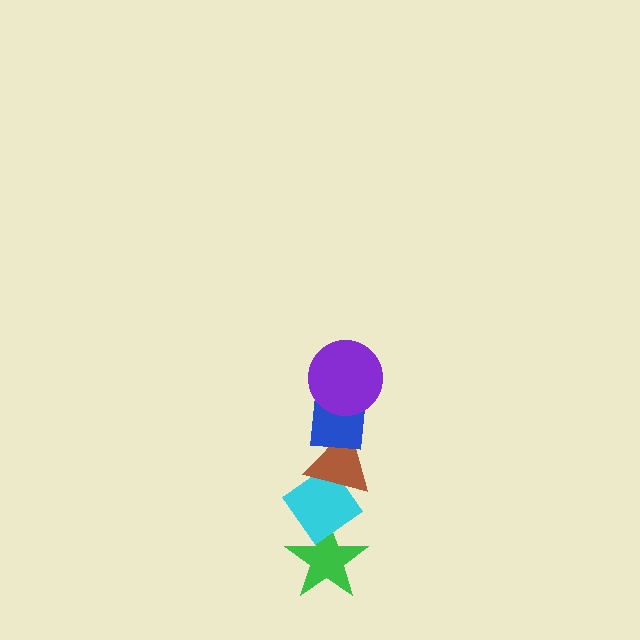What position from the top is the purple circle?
The purple circle is 1st from the top.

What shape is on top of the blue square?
The purple circle is on top of the blue square.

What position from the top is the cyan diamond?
The cyan diamond is 4th from the top.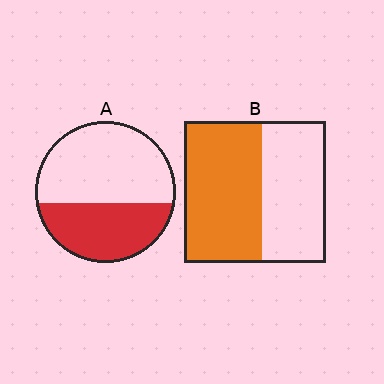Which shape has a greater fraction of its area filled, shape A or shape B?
Shape B.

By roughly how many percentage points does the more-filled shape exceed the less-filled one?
By roughly 15 percentage points (B over A).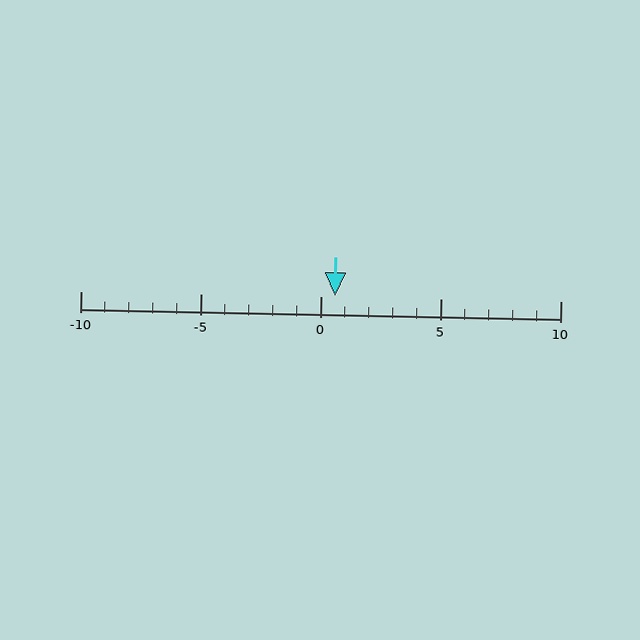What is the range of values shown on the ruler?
The ruler shows values from -10 to 10.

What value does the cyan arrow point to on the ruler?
The cyan arrow points to approximately 1.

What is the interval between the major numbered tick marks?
The major tick marks are spaced 5 units apart.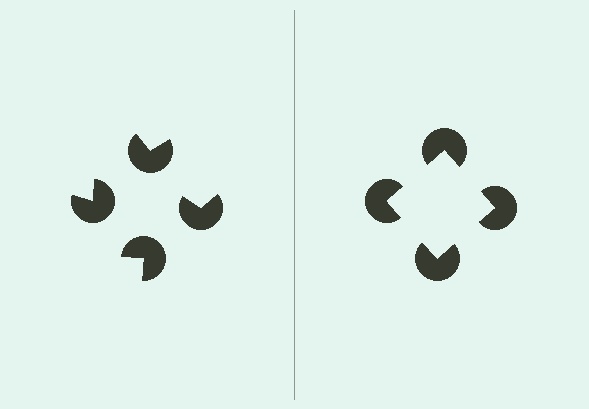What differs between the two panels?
The pac-man discs are positioned identically on both sides; only the wedge orientations differ. On the right they align to a square; on the left they are misaligned.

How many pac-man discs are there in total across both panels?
8 — 4 on each side.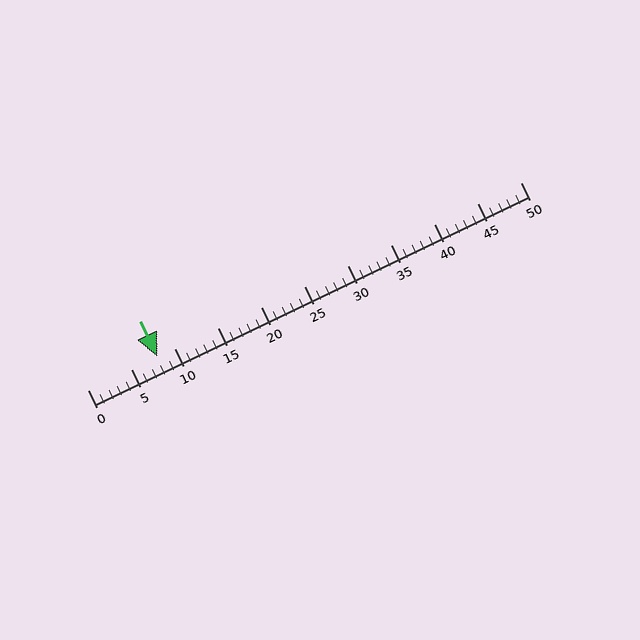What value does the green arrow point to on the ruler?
The green arrow points to approximately 8.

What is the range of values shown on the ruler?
The ruler shows values from 0 to 50.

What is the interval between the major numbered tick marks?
The major tick marks are spaced 5 units apart.